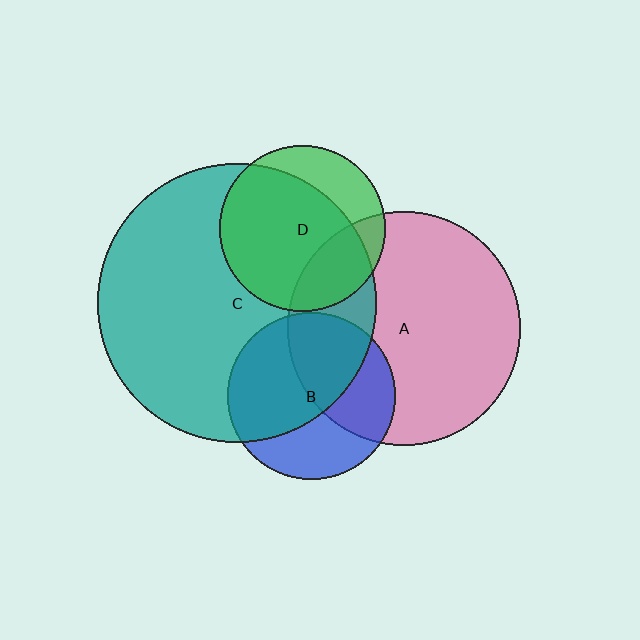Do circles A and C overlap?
Yes.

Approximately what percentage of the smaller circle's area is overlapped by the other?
Approximately 25%.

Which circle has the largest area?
Circle C (teal).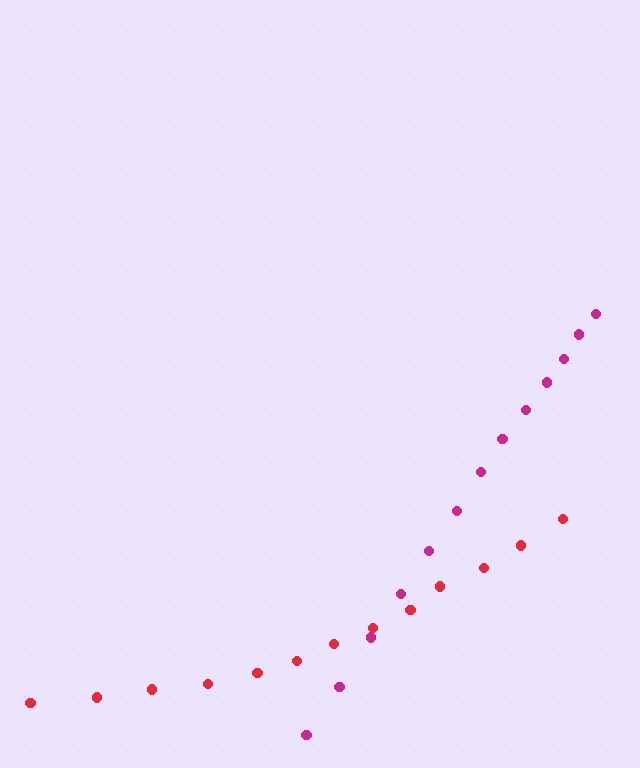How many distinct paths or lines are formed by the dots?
There are 2 distinct paths.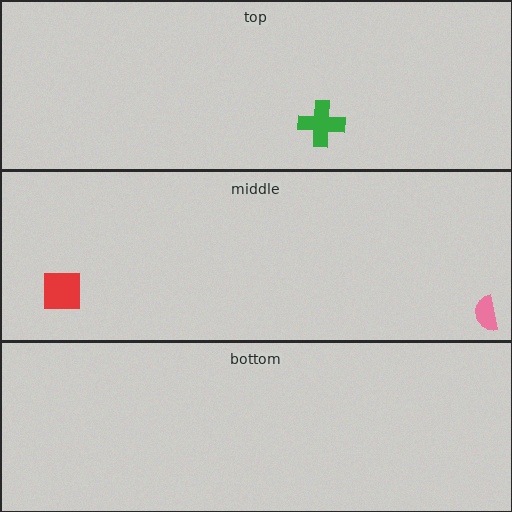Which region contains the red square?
The middle region.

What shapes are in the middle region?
The pink semicircle, the red square.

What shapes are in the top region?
The green cross.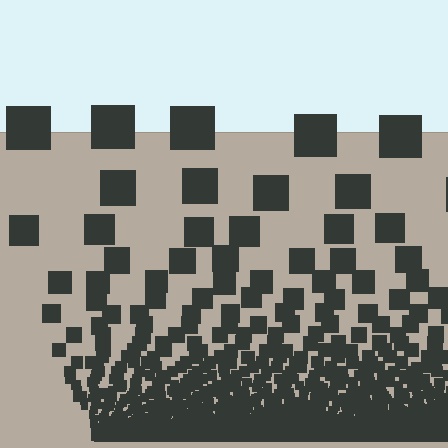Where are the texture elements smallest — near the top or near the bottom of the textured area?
Near the bottom.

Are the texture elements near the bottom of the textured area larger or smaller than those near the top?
Smaller. The gradient is inverted — elements near the bottom are smaller and denser.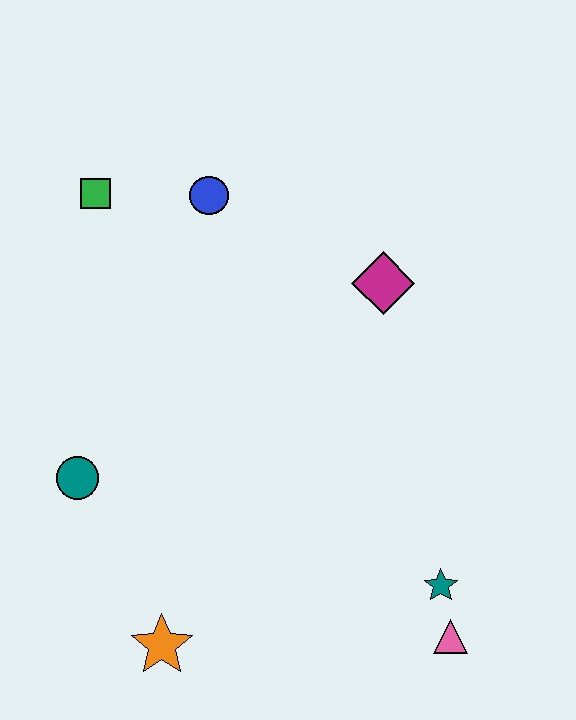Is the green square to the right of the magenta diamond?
No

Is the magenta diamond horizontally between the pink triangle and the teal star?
No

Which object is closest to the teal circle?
The orange star is closest to the teal circle.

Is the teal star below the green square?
Yes